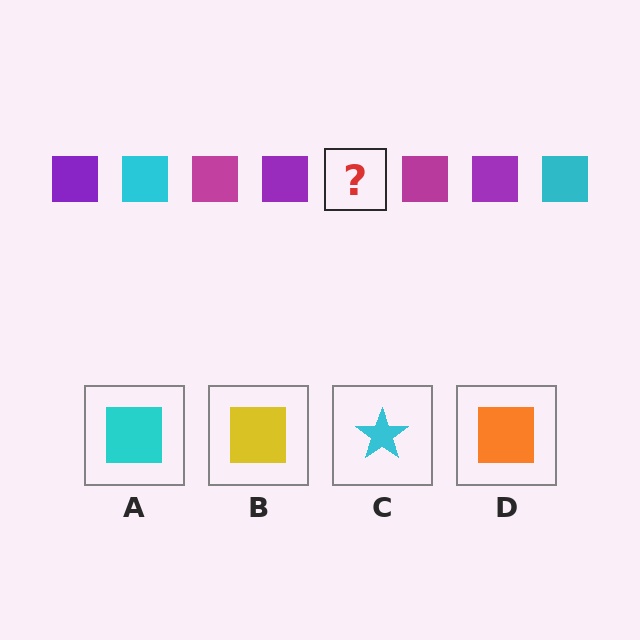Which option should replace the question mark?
Option A.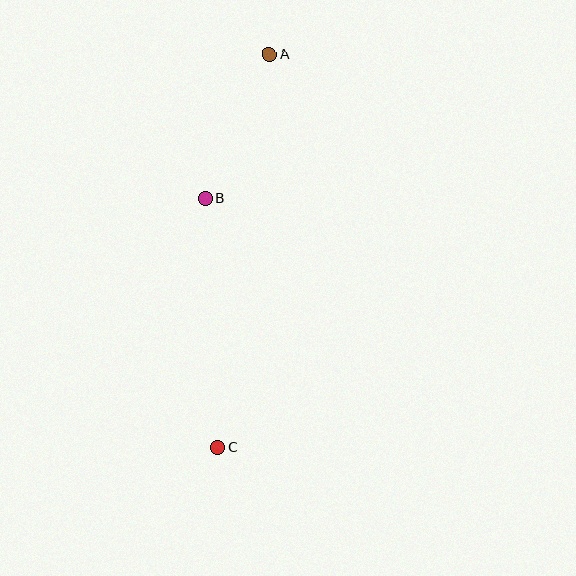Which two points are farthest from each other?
Points A and C are farthest from each other.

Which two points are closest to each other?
Points A and B are closest to each other.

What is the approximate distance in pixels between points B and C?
The distance between B and C is approximately 250 pixels.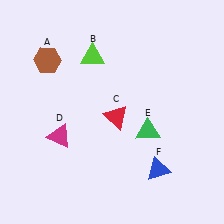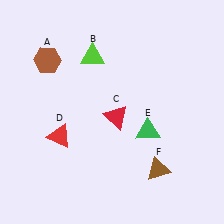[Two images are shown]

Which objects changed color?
D changed from magenta to red. F changed from blue to brown.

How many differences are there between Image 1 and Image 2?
There are 2 differences between the two images.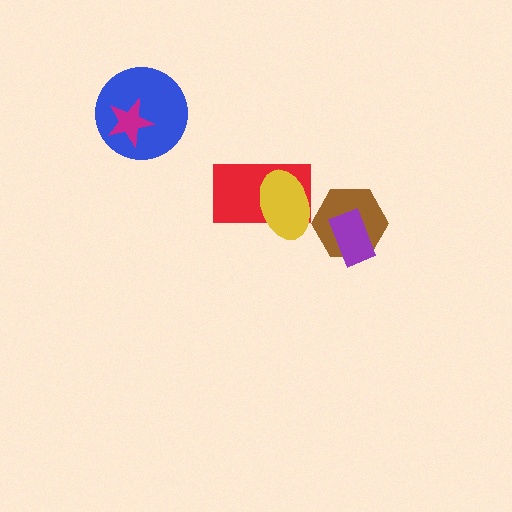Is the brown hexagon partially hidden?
Yes, it is partially covered by another shape.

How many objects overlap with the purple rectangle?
1 object overlaps with the purple rectangle.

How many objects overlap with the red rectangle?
1 object overlaps with the red rectangle.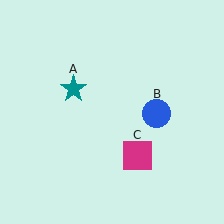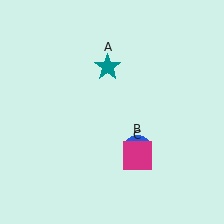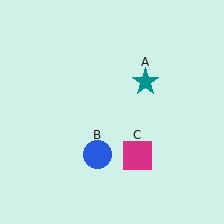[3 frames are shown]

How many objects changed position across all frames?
2 objects changed position: teal star (object A), blue circle (object B).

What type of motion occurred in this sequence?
The teal star (object A), blue circle (object B) rotated clockwise around the center of the scene.